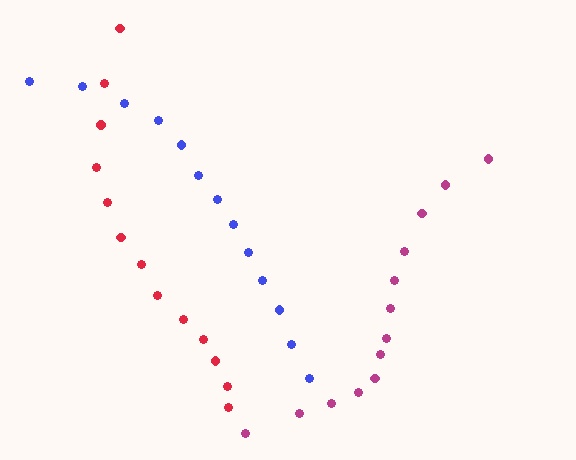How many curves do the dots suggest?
There are 3 distinct paths.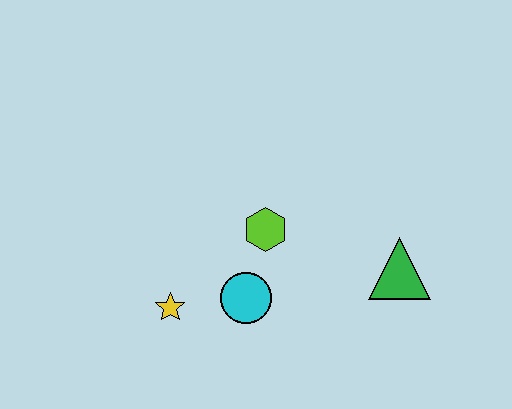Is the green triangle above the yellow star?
Yes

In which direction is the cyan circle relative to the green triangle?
The cyan circle is to the left of the green triangle.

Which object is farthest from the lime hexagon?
The green triangle is farthest from the lime hexagon.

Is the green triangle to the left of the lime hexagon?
No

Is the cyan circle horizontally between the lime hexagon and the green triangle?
No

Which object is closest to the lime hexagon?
The cyan circle is closest to the lime hexagon.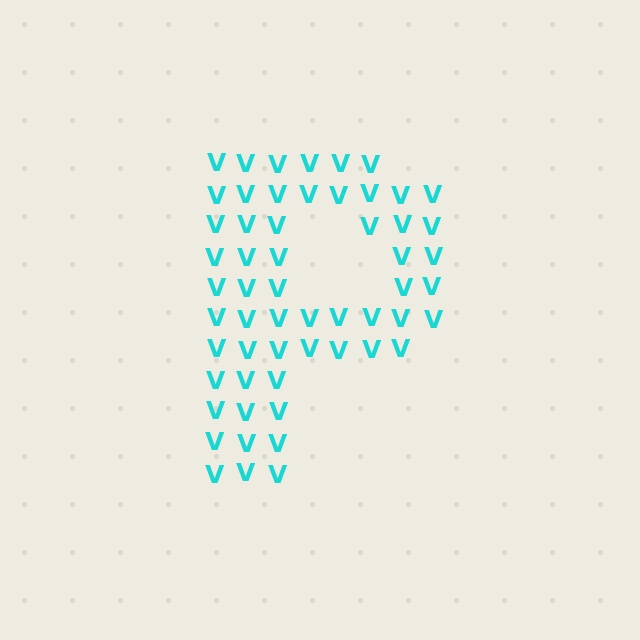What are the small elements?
The small elements are letter V's.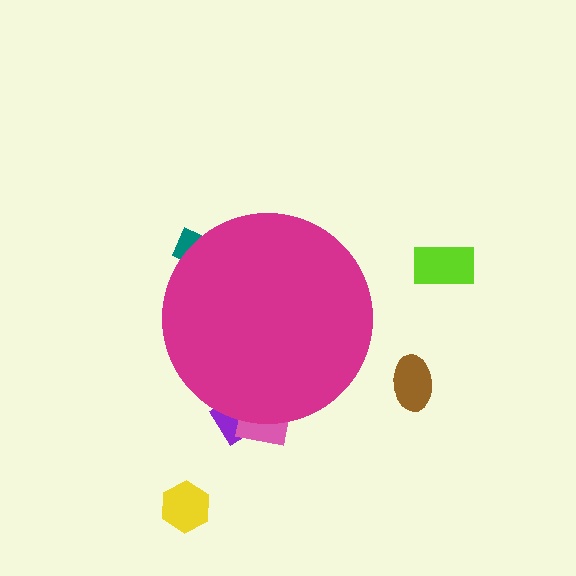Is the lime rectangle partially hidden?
No, the lime rectangle is fully visible.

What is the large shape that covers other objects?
A magenta circle.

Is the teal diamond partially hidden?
Yes, the teal diamond is partially hidden behind the magenta circle.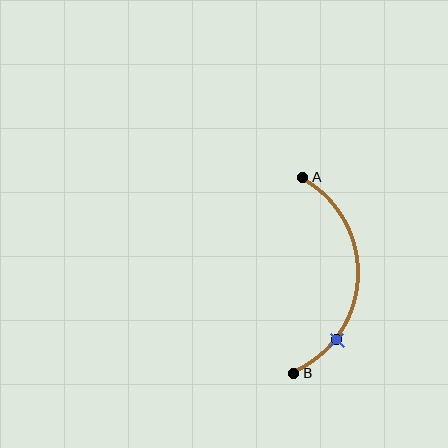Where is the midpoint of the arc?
The arc midpoint is the point on the curve farthest from the straight line joining A and B. It sits to the right of that line.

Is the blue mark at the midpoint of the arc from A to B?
No. The blue mark lies on the arc but is closer to endpoint B. The arc midpoint would be at the point on the curve equidistant along the arc from both A and B.